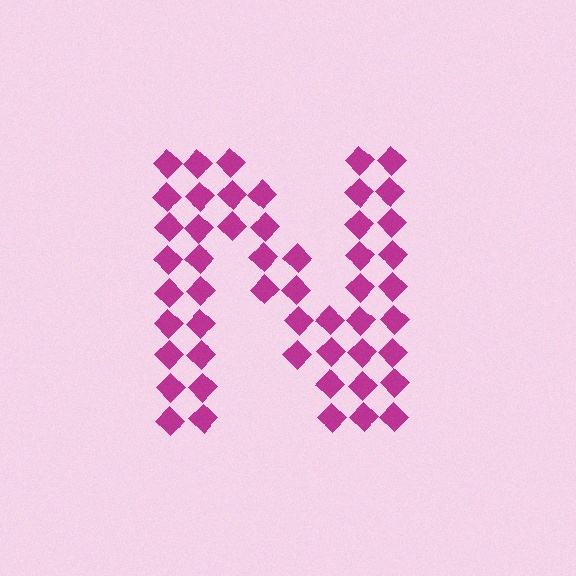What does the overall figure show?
The overall figure shows the letter N.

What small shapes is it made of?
It is made of small diamonds.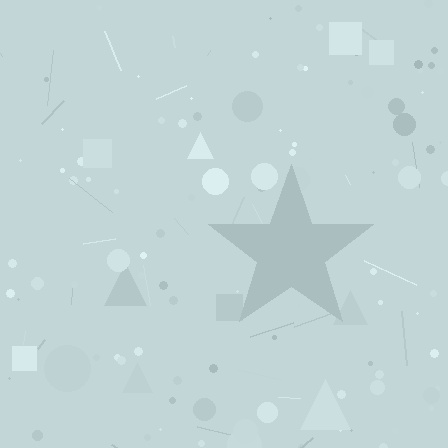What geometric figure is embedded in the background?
A star is embedded in the background.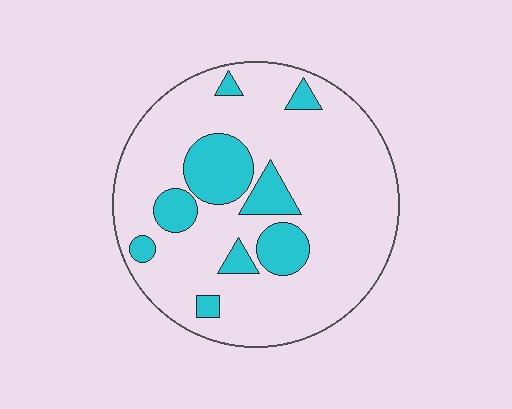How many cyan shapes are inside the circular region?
9.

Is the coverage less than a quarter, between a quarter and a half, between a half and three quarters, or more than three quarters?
Less than a quarter.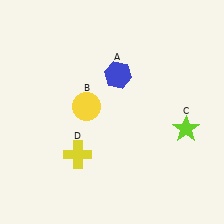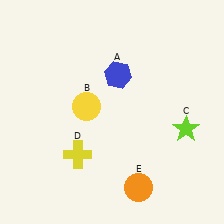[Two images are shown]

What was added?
An orange circle (E) was added in Image 2.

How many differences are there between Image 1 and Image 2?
There is 1 difference between the two images.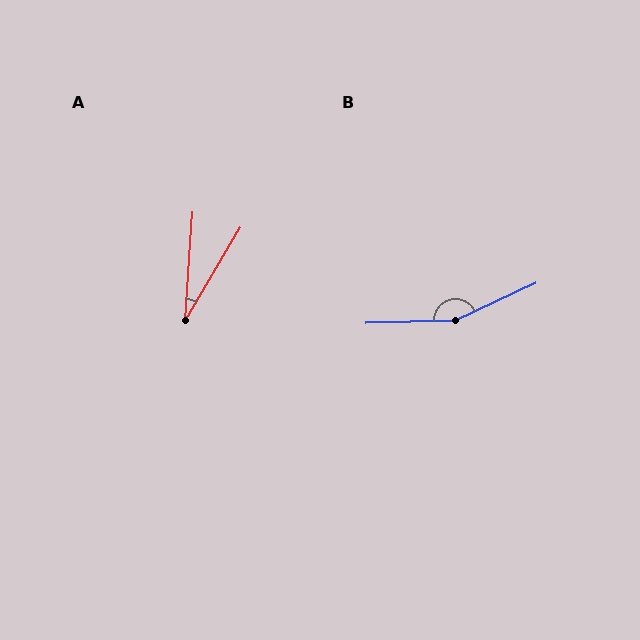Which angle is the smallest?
A, at approximately 27 degrees.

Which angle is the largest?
B, at approximately 157 degrees.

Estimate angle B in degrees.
Approximately 157 degrees.